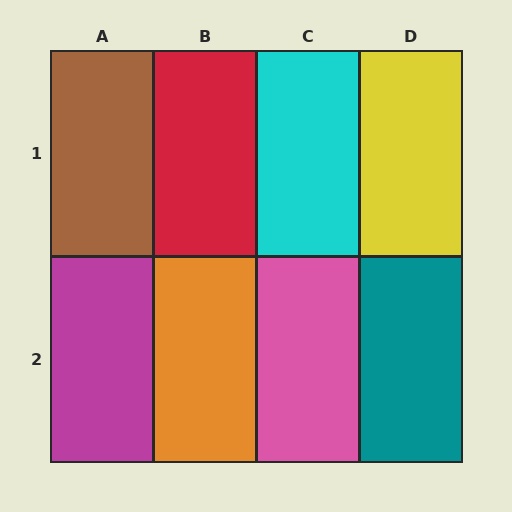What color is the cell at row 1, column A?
Brown.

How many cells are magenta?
1 cell is magenta.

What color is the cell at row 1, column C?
Cyan.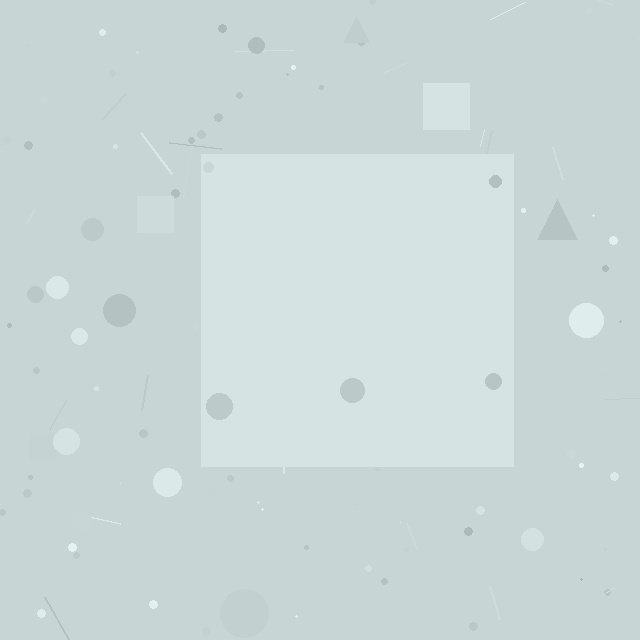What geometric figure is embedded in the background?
A square is embedded in the background.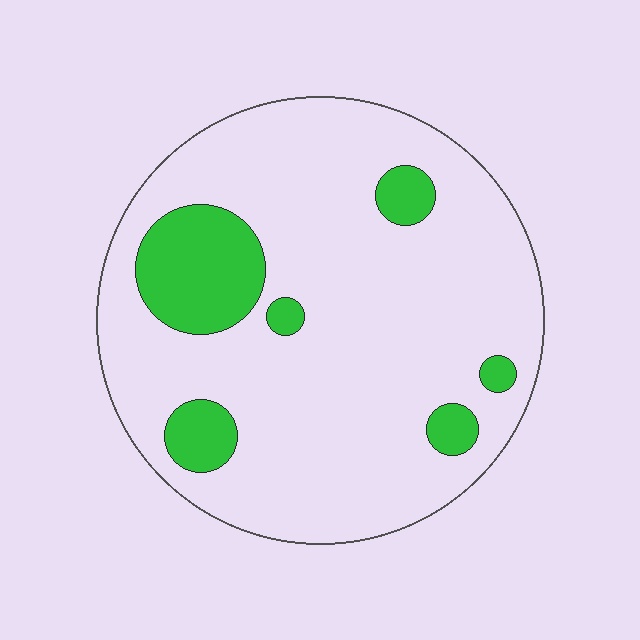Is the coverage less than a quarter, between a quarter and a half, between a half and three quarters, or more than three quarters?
Less than a quarter.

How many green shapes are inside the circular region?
6.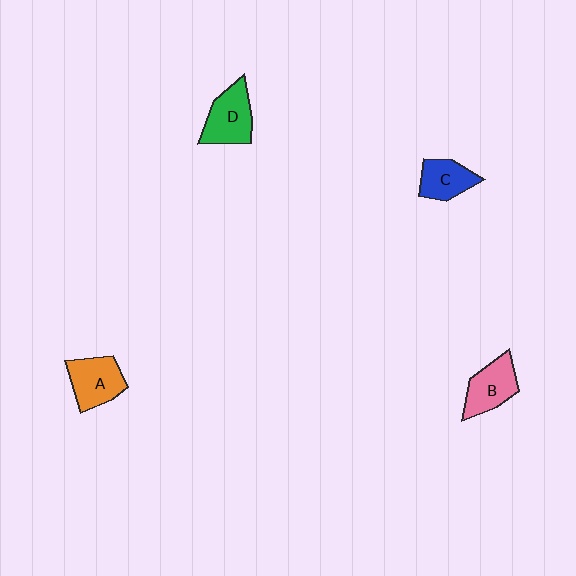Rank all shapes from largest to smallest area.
From largest to smallest: D (green), A (orange), B (pink), C (blue).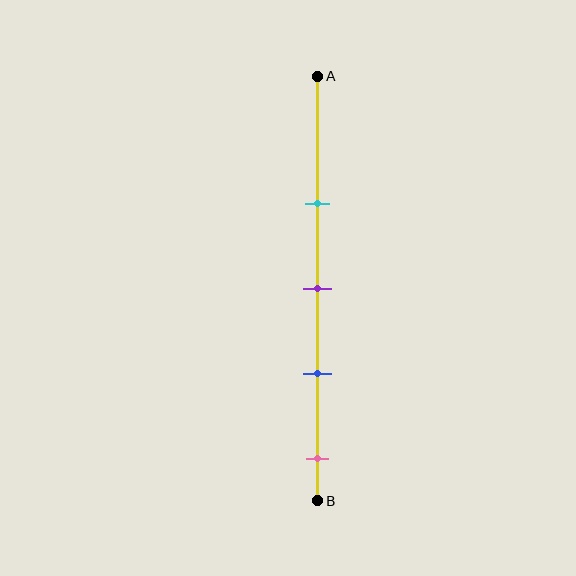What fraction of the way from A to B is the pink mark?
The pink mark is approximately 90% (0.9) of the way from A to B.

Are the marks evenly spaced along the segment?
Yes, the marks are approximately evenly spaced.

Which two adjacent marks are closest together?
The purple and blue marks are the closest adjacent pair.